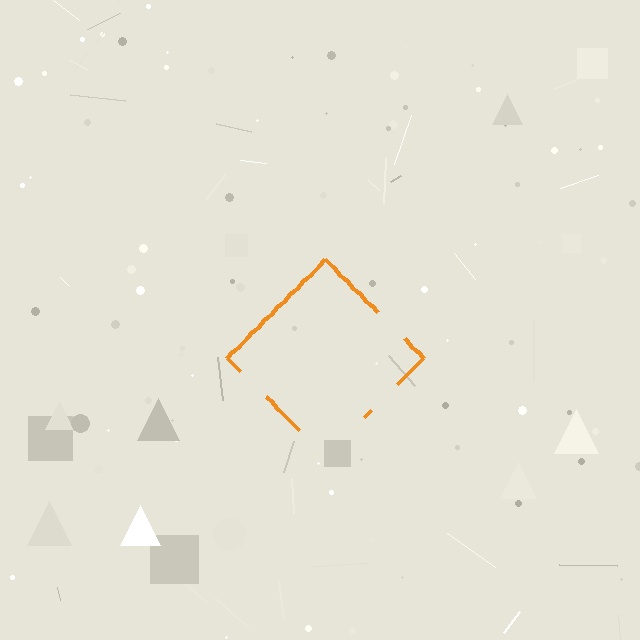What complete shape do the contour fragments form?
The contour fragments form a diamond.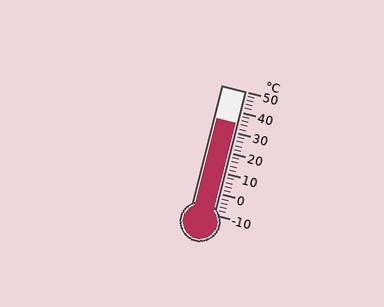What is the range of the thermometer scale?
The thermometer scale ranges from -10°C to 50°C.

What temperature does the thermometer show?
The thermometer shows approximately 34°C.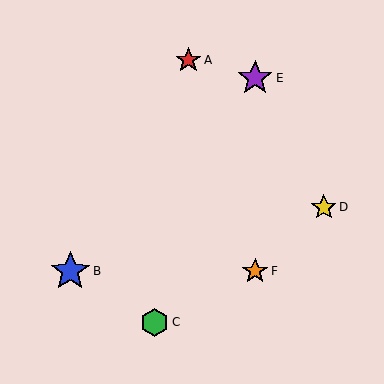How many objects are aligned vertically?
2 objects (E, F) are aligned vertically.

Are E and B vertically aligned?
No, E is at x≈255 and B is at x≈70.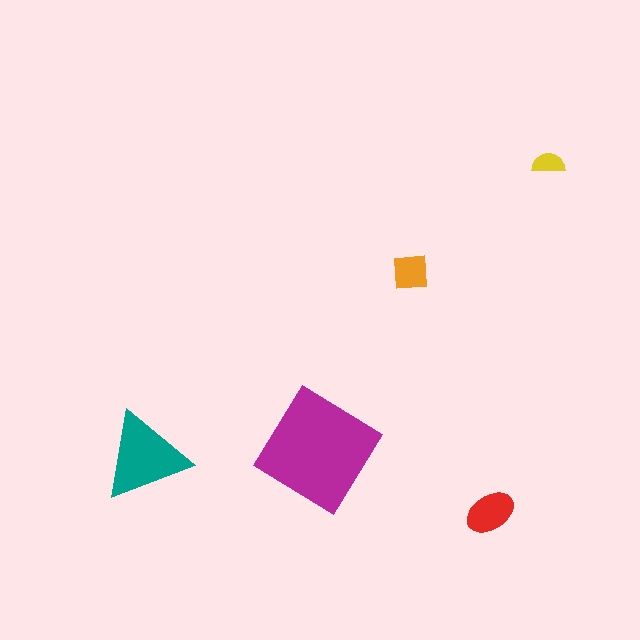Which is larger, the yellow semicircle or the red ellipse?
The red ellipse.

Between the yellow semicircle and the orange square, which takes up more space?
The orange square.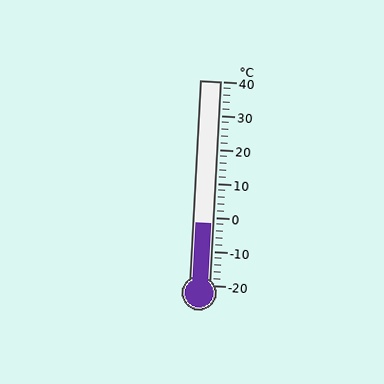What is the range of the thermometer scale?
The thermometer scale ranges from -20°C to 40°C.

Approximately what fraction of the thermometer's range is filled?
The thermometer is filled to approximately 30% of its range.